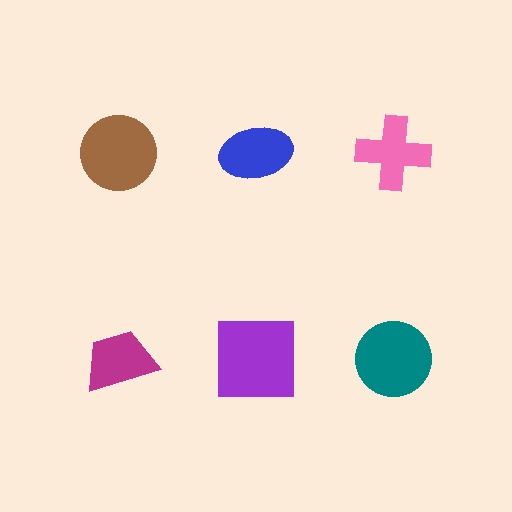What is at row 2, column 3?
A teal circle.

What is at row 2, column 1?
A magenta trapezoid.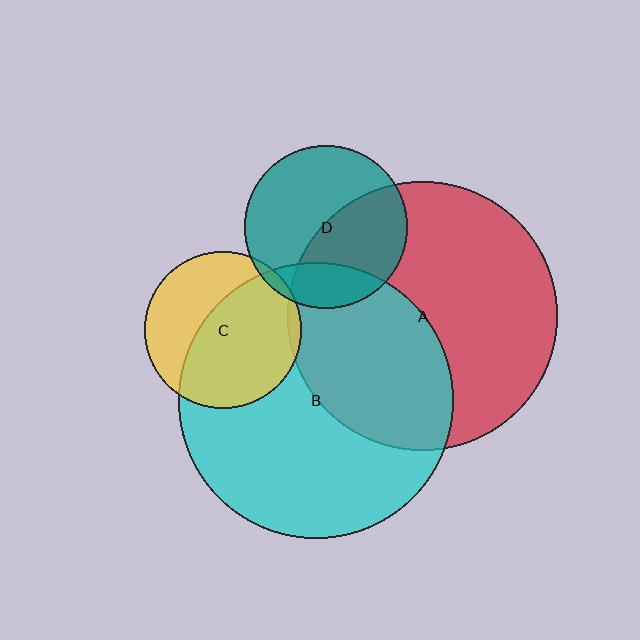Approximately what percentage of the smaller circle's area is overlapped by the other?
Approximately 5%.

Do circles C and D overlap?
Yes.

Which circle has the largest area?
Circle B (cyan).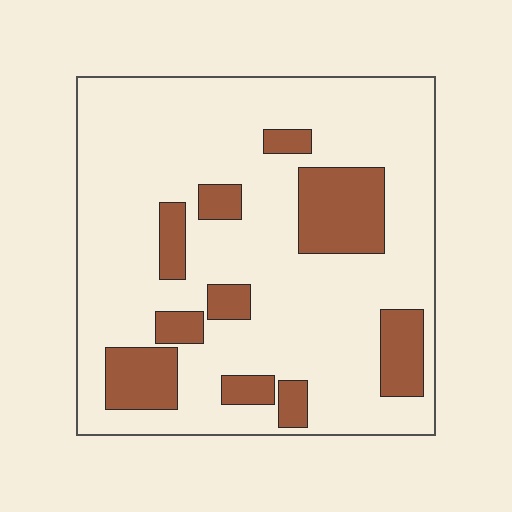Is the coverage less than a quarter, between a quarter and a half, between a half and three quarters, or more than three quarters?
Less than a quarter.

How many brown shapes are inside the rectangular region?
10.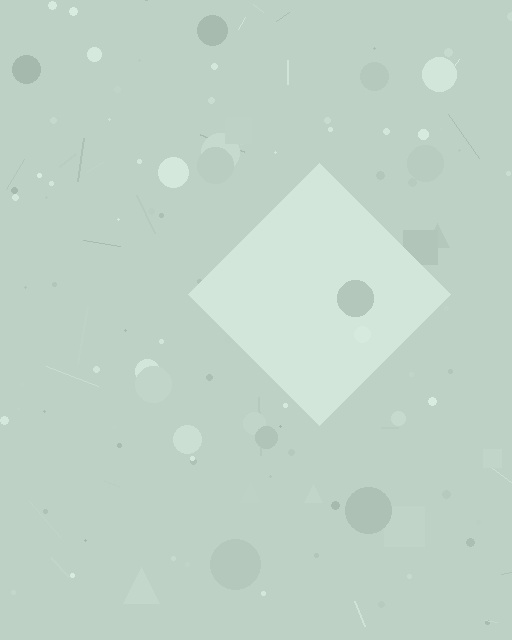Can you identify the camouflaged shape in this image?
The camouflaged shape is a diamond.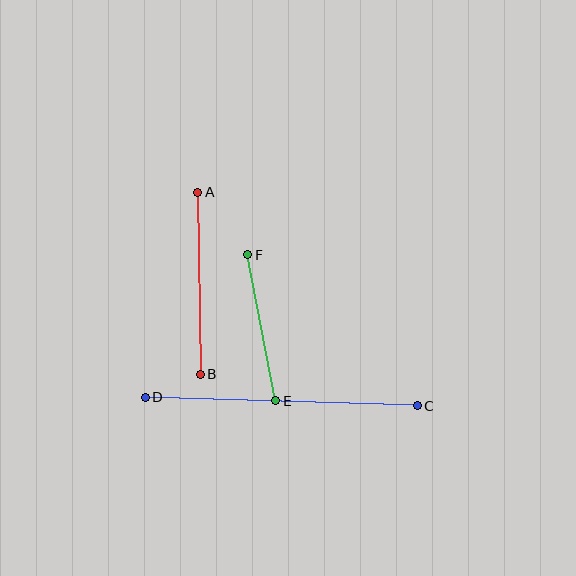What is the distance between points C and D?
The distance is approximately 272 pixels.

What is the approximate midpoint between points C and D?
The midpoint is at approximately (281, 401) pixels.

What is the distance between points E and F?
The distance is approximately 149 pixels.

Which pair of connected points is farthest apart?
Points C and D are farthest apart.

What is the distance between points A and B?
The distance is approximately 182 pixels.